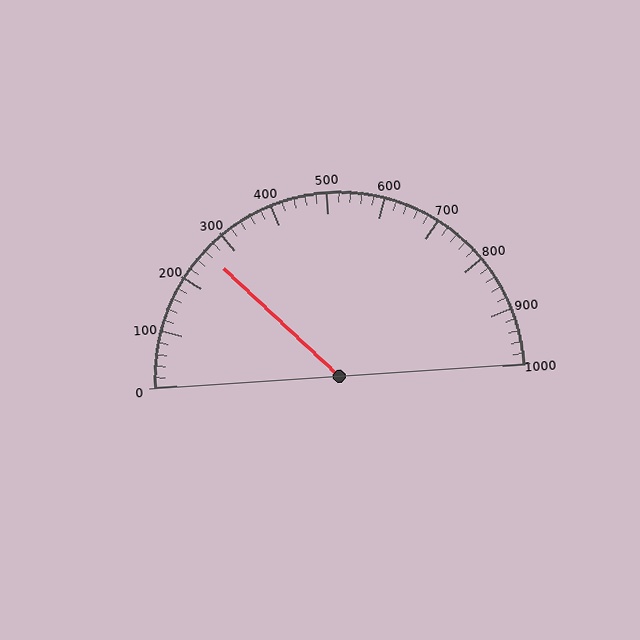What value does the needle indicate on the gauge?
The needle indicates approximately 260.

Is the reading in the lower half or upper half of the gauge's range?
The reading is in the lower half of the range (0 to 1000).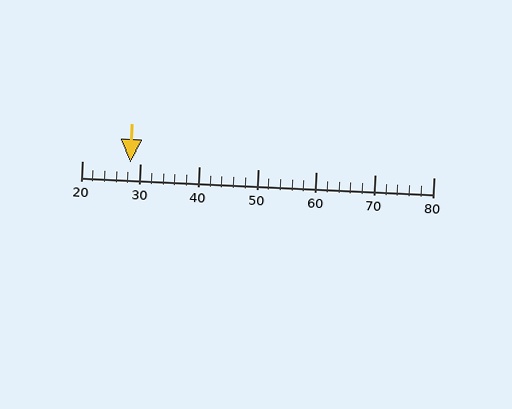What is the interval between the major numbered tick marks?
The major tick marks are spaced 10 units apart.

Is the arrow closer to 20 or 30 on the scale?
The arrow is closer to 30.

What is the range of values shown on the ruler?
The ruler shows values from 20 to 80.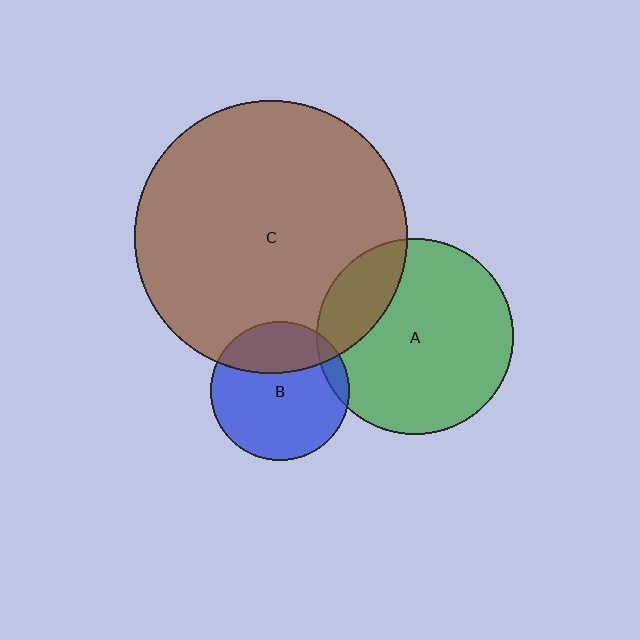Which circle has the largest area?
Circle C (brown).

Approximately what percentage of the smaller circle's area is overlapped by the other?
Approximately 20%.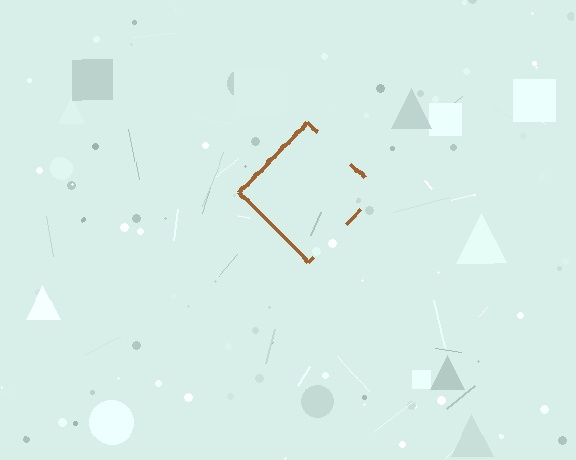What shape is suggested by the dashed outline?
The dashed outline suggests a diamond.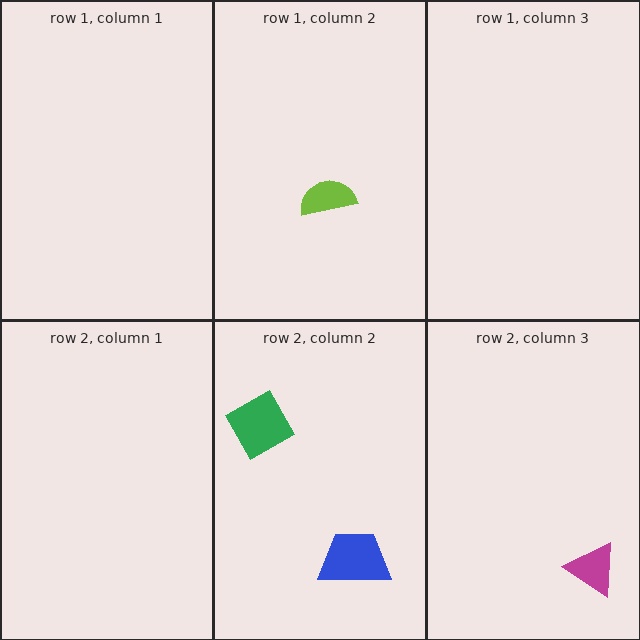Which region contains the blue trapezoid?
The row 2, column 2 region.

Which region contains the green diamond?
The row 2, column 2 region.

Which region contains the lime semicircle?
The row 1, column 2 region.